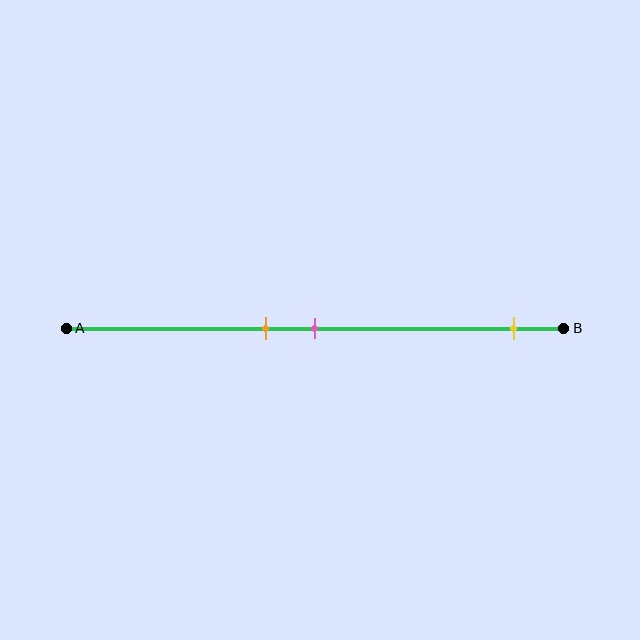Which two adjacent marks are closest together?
The orange and pink marks are the closest adjacent pair.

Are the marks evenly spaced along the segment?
No, the marks are not evenly spaced.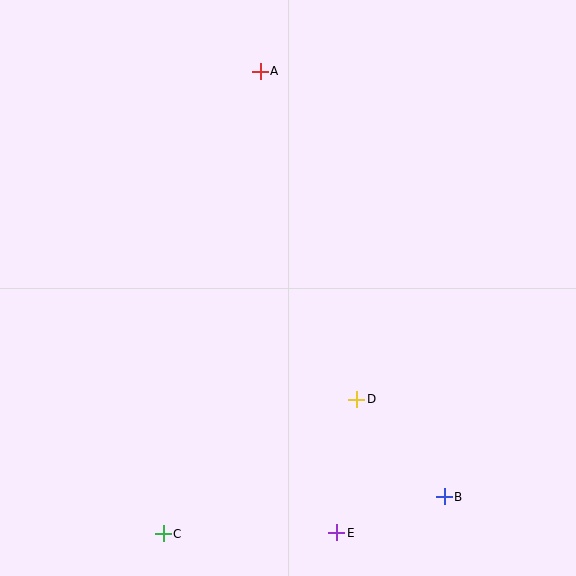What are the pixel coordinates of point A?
Point A is at (260, 71).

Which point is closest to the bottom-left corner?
Point C is closest to the bottom-left corner.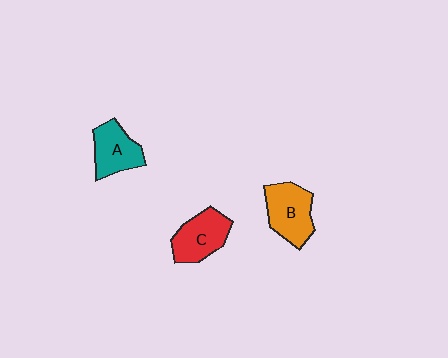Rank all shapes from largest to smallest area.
From largest to smallest: B (orange), C (red), A (teal).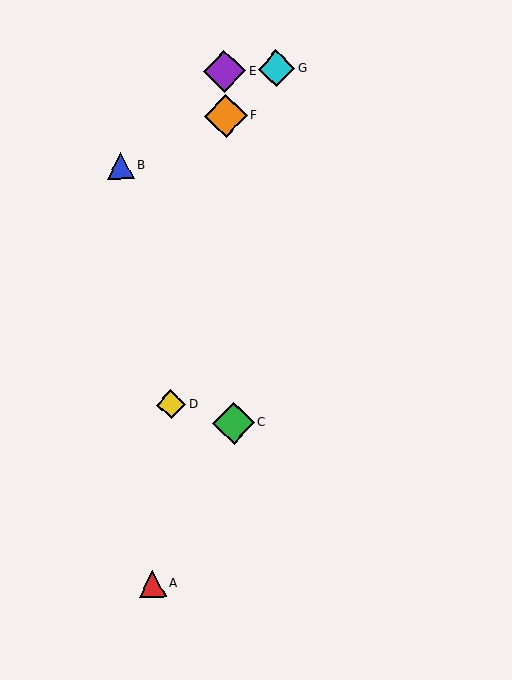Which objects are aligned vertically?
Objects C, E, F are aligned vertically.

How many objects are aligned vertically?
3 objects (C, E, F) are aligned vertically.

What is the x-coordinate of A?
Object A is at x≈153.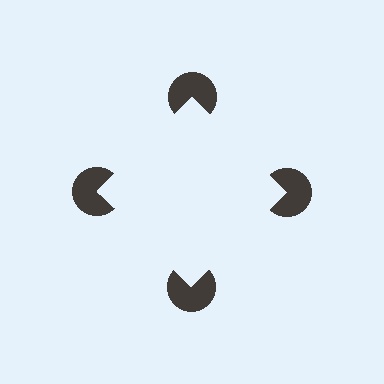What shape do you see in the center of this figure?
An illusory square — its edges are inferred from the aligned wedge cuts in the pac-man discs, not physically drawn.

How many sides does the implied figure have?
4 sides.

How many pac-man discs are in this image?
There are 4 — one at each vertex of the illusory square.